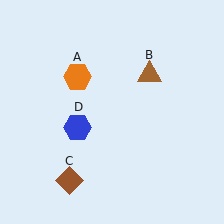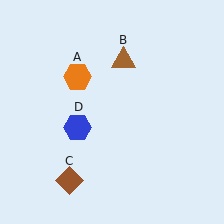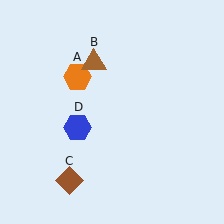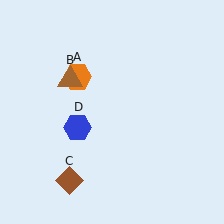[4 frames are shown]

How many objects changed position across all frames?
1 object changed position: brown triangle (object B).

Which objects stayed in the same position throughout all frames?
Orange hexagon (object A) and brown diamond (object C) and blue hexagon (object D) remained stationary.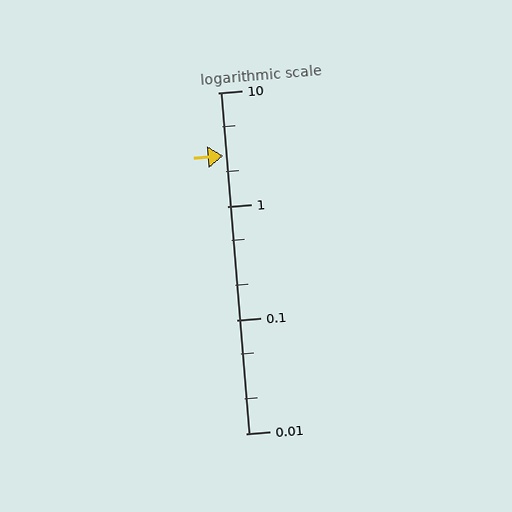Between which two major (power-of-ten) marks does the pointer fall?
The pointer is between 1 and 10.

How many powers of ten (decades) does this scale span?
The scale spans 3 decades, from 0.01 to 10.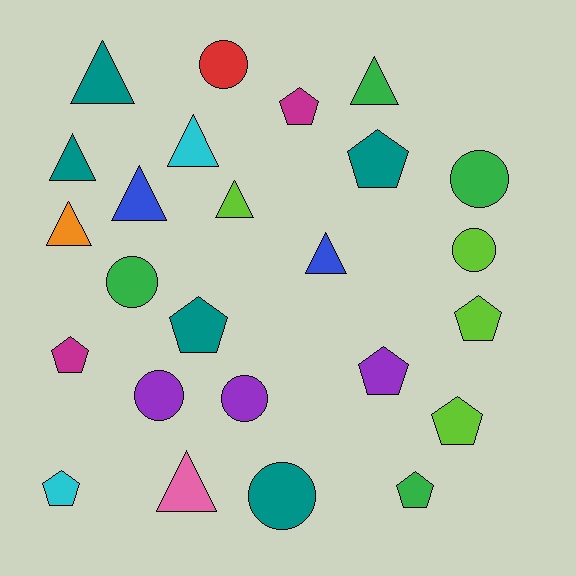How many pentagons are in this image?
There are 9 pentagons.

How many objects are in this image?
There are 25 objects.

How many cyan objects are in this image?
There are 2 cyan objects.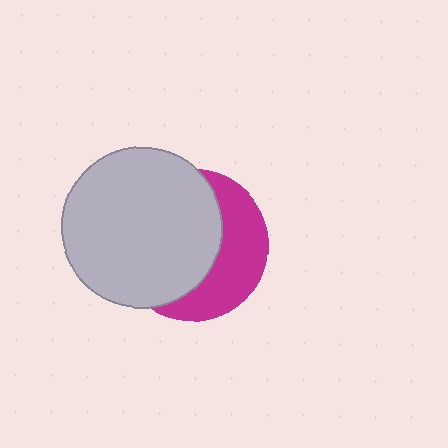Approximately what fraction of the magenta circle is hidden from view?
Roughly 61% of the magenta circle is hidden behind the light gray circle.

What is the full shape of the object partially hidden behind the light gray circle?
The partially hidden object is a magenta circle.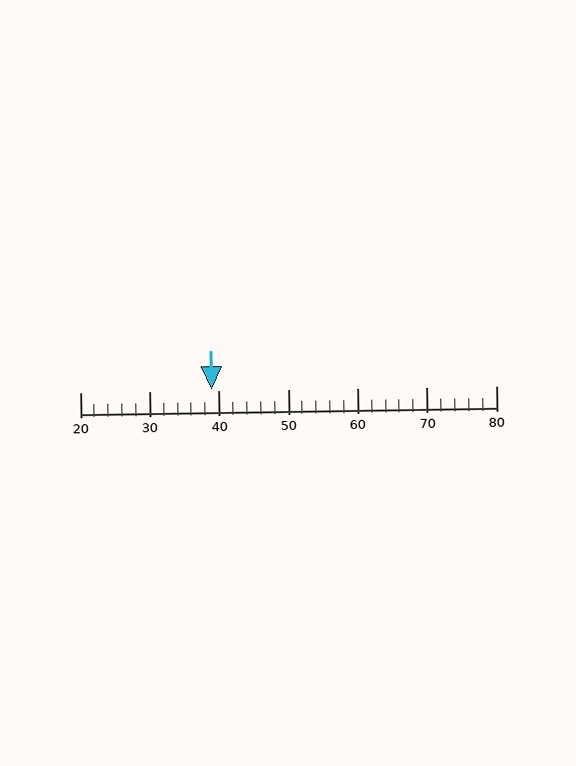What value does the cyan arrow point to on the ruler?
The cyan arrow points to approximately 39.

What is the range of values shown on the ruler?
The ruler shows values from 20 to 80.